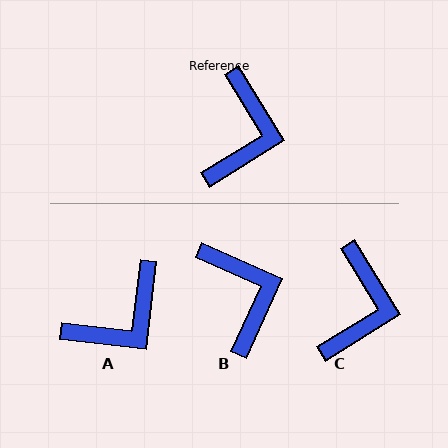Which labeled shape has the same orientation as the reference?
C.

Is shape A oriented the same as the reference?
No, it is off by about 38 degrees.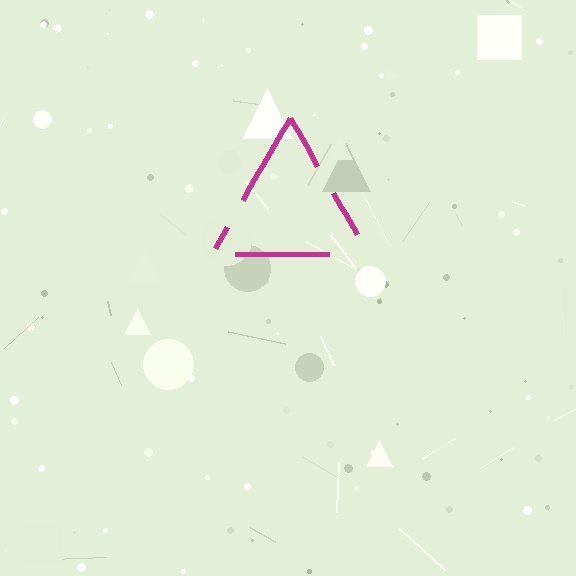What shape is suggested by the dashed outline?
The dashed outline suggests a triangle.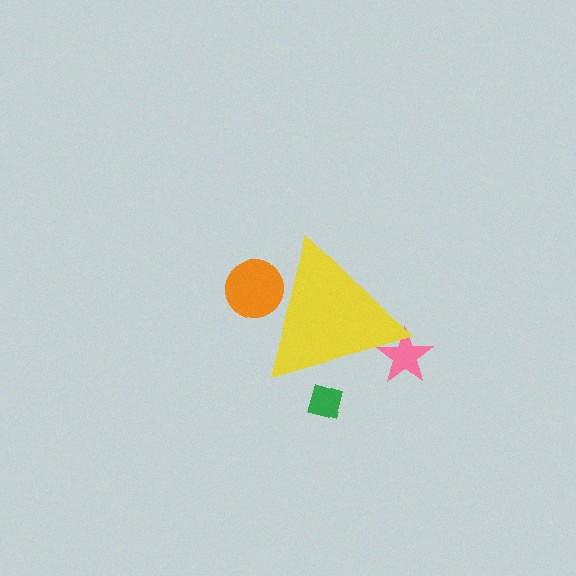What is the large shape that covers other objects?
A yellow triangle.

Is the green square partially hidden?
Yes, the green square is partially hidden behind the yellow triangle.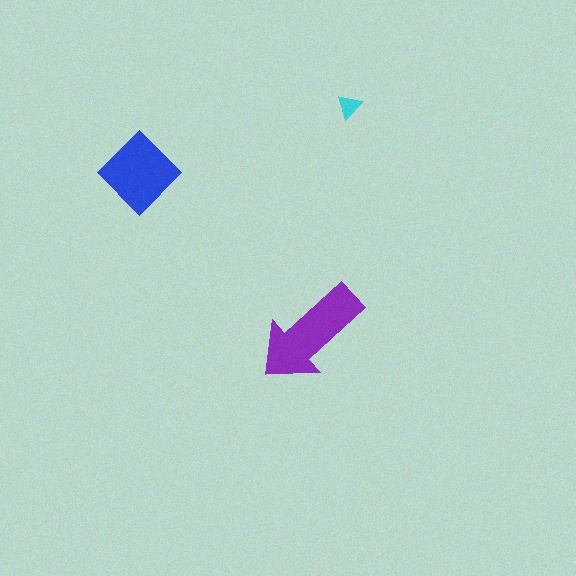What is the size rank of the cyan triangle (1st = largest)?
3rd.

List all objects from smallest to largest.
The cyan triangle, the blue diamond, the purple arrow.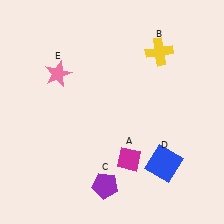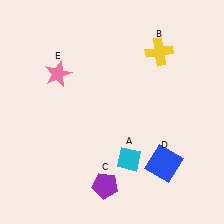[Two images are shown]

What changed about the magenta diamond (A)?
In Image 1, A is magenta. In Image 2, it changed to cyan.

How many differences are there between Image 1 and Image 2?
There is 1 difference between the two images.